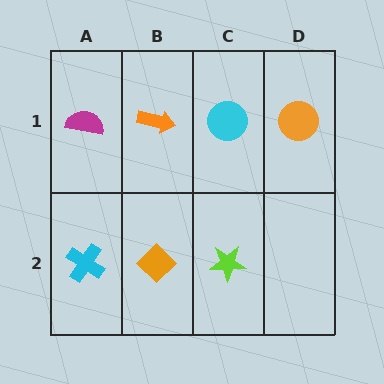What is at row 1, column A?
A magenta semicircle.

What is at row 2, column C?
A lime star.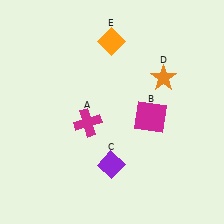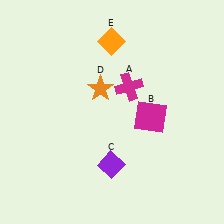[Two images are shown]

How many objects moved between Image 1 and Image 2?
2 objects moved between the two images.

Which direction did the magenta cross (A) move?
The magenta cross (A) moved right.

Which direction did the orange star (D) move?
The orange star (D) moved left.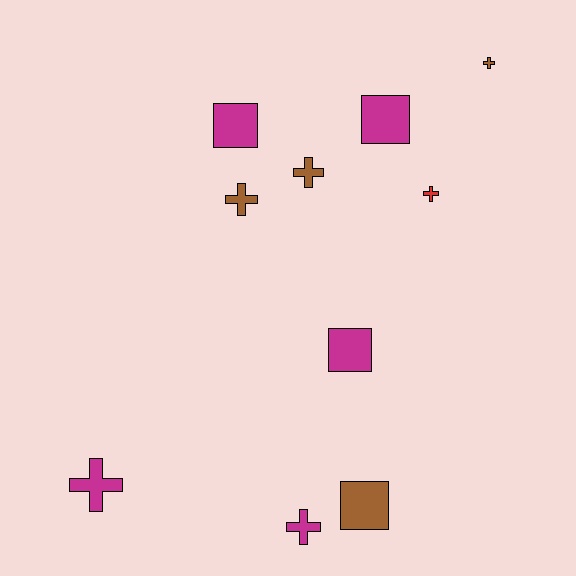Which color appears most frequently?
Magenta, with 5 objects.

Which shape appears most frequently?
Cross, with 6 objects.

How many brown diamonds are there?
There are no brown diamonds.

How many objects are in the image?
There are 10 objects.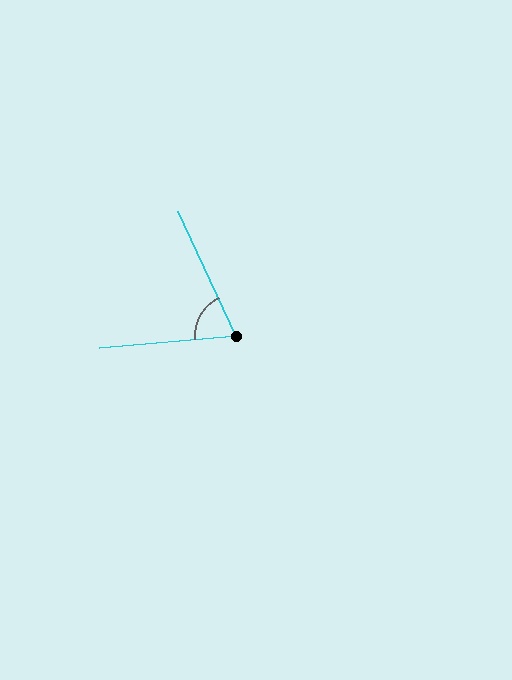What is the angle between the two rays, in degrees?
Approximately 70 degrees.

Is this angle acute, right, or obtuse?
It is acute.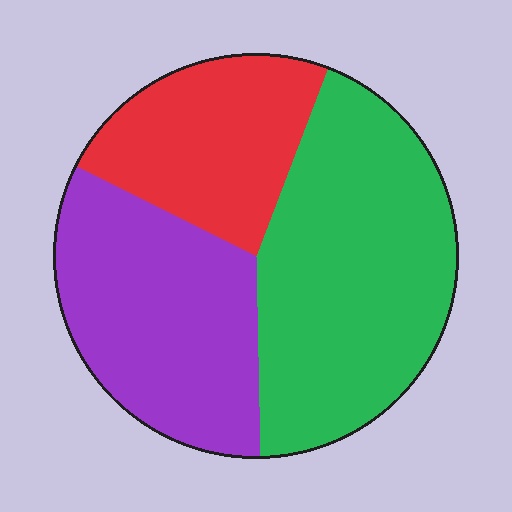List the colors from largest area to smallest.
From largest to smallest: green, purple, red.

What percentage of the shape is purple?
Purple covers 33% of the shape.